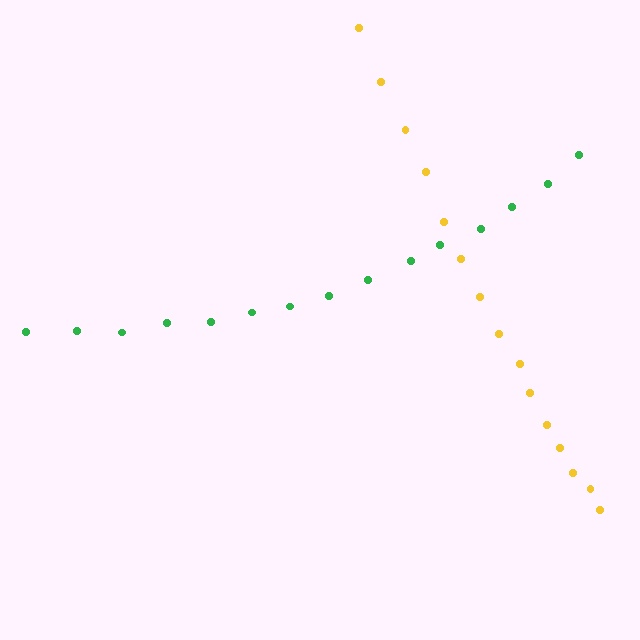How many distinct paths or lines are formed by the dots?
There are 2 distinct paths.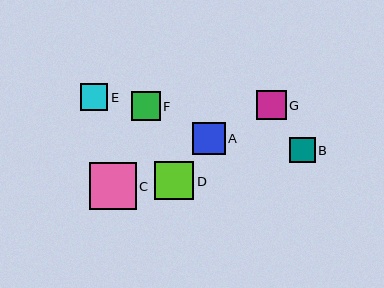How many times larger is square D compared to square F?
Square D is approximately 1.3 times the size of square F.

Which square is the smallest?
Square B is the smallest with a size of approximately 25 pixels.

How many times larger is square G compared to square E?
Square G is approximately 1.1 times the size of square E.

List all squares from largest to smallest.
From largest to smallest: C, D, A, G, F, E, B.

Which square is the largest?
Square C is the largest with a size of approximately 47 pixels.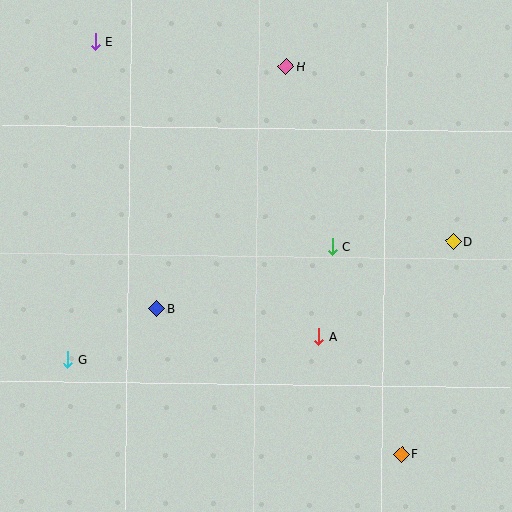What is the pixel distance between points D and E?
The distance between D and E is 410 pixels.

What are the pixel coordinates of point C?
Point C is at (332, 247).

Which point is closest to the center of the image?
Point C at (332, 247) is closest to the center.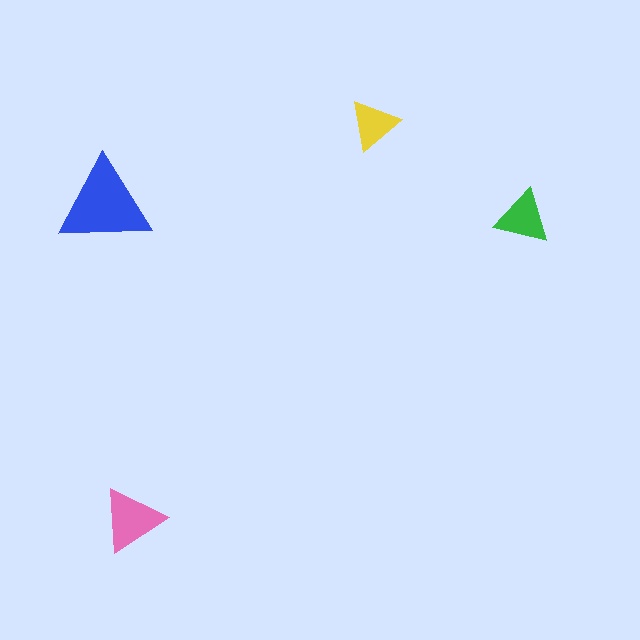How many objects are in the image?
There are 4 objects in the image.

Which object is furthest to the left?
The blue triangle is leftmost.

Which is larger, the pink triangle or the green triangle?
The pink one.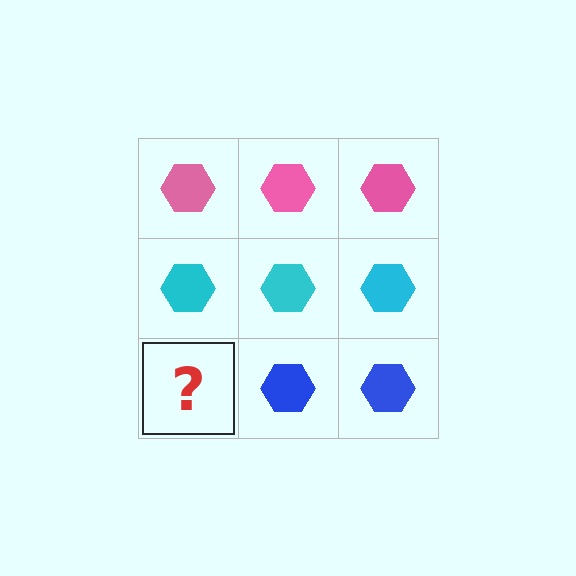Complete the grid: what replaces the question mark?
The question mark should be replaced with a blue hexagon.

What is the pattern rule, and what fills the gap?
The rule is that each row has a consistent color. The gap should be filled with a blue hexagon.